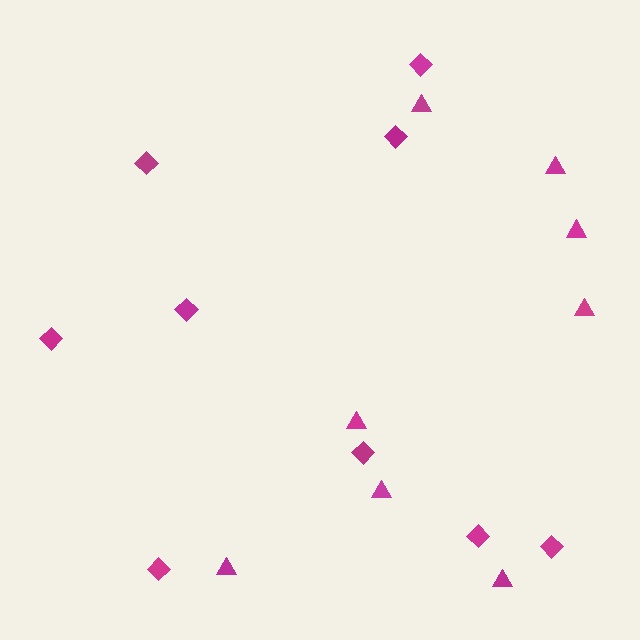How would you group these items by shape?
There are 2 groups: one group of diamonds (9) and one group of triangles (8).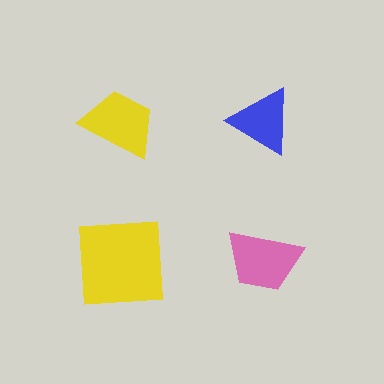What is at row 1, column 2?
A blue triangle.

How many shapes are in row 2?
2 shapes.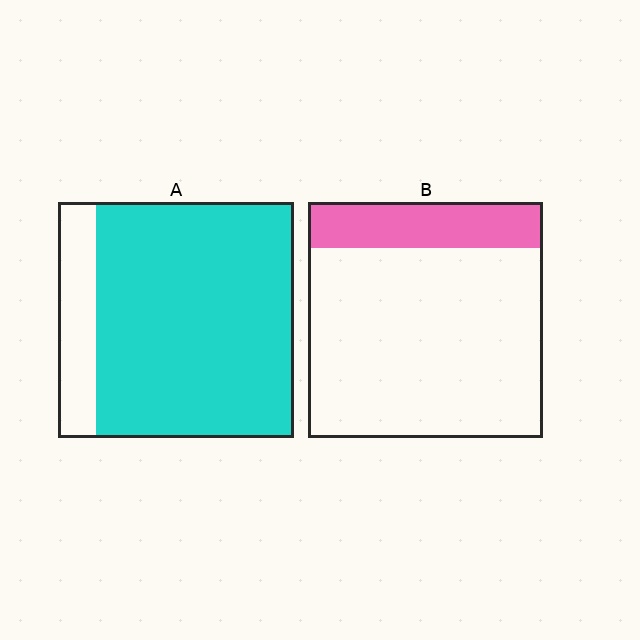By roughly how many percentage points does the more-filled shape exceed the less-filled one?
By roughly 65 percentage points (A over B).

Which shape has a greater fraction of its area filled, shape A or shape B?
Shape A.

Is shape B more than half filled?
No.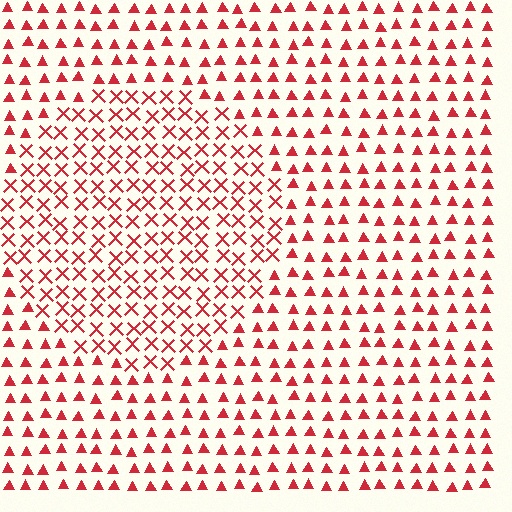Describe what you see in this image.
The image is filled with small red elements arranged in a uniform grid. A circle-shaped region contains X marks, while the surrounding area contains triangles. The boundary is defined purely by the change in element shape.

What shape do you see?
I see a circle.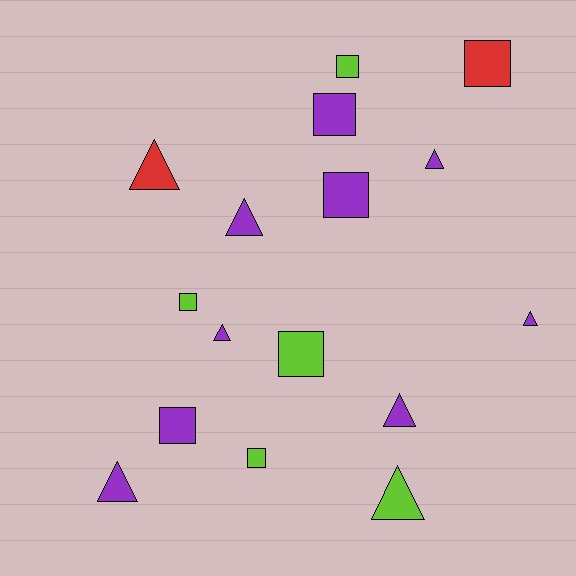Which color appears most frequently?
Purple, with 9 objects.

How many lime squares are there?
There are 4 lime squares.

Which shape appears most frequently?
Triangle, with 8 objects.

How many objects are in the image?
There are 16 objects.